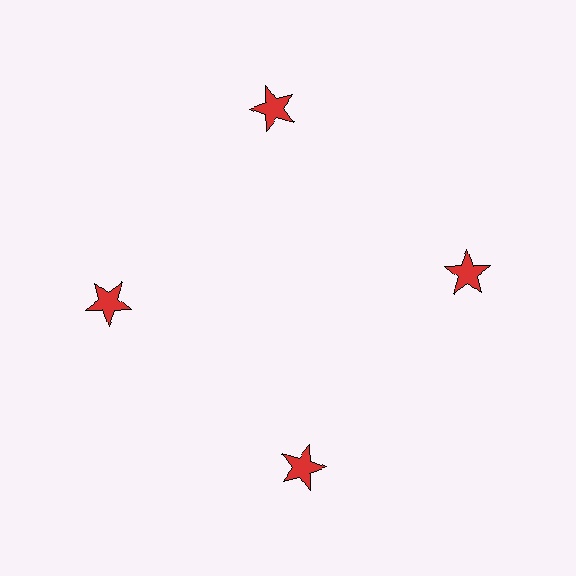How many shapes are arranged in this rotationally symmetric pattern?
There are 4 shapes, arranged in 4 groups of 1.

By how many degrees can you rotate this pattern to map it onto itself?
The pattern maps onto itself every 90 degrees of rotation.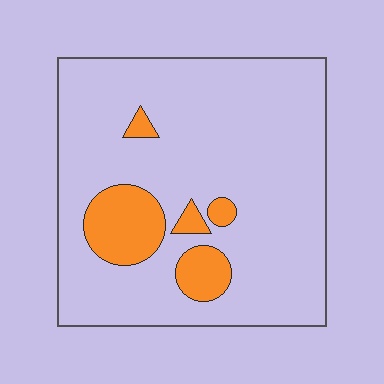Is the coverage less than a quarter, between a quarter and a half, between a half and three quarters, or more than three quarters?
Less than a quarter.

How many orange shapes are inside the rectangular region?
5.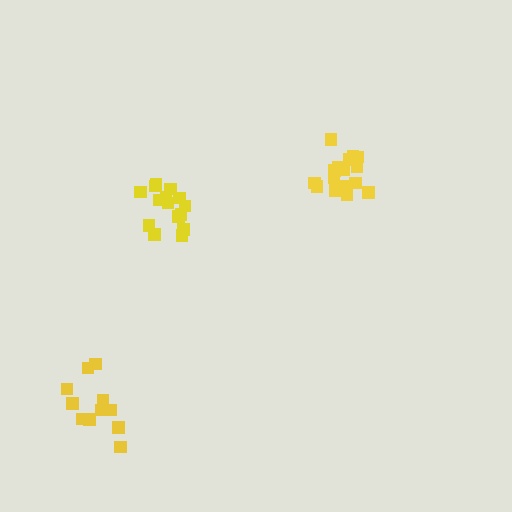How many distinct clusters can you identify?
There are 3 distinct clusters.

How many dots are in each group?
Group 1: 17 dots, Group 2: 15 dots, Group 3: 12 dots (44 total).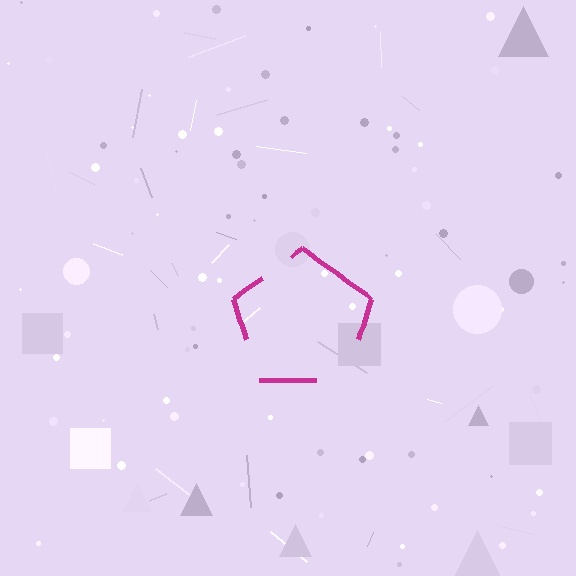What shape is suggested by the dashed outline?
The dashed outline suggests a pentagon.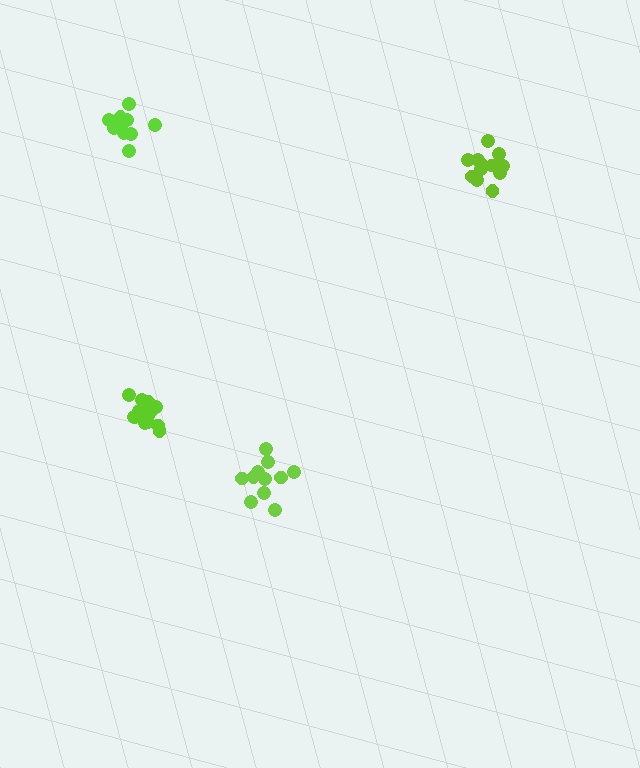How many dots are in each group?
Group 1: 12 dots, Group 2: 13 dots, Group 3: 14 dots, Group 4: 11 dots (50 total).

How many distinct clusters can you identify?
There are 4 distinct clusters.